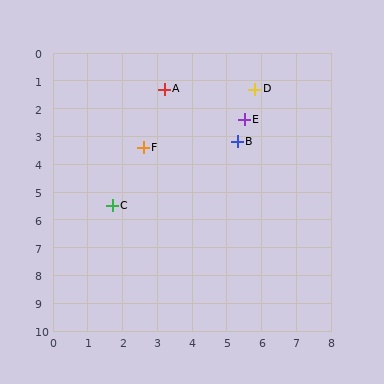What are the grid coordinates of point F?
Point F is at approximately (2.6, 3.4).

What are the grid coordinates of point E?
Point E is at approximately (5.5, 2.4).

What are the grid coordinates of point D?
Point D is at approximately (5.8, 1.3).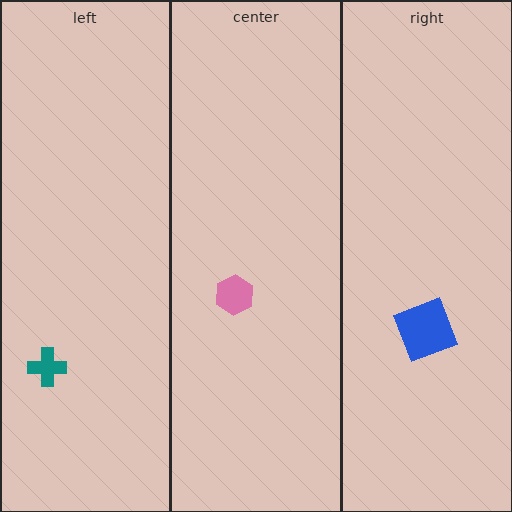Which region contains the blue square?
The right region.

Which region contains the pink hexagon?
The center region.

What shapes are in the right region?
The blue square.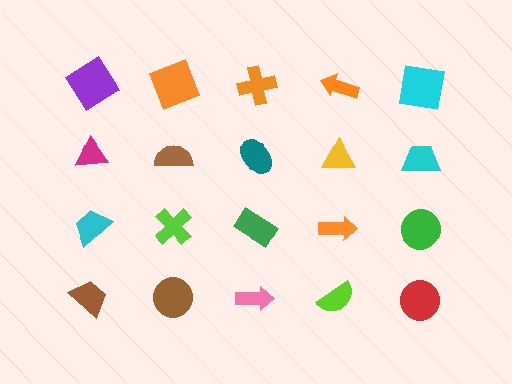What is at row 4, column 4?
A lime semicircle.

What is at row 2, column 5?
A cyan trapezoid.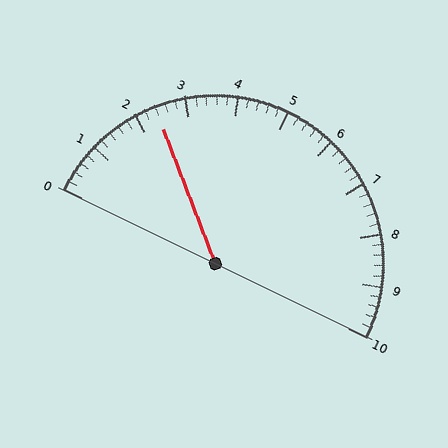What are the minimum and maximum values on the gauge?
The gauge ranges from 0 to 10.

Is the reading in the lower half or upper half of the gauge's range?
The reading is in the lower half of the range (0 to 10).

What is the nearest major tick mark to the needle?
The nearest major tick mark is 2.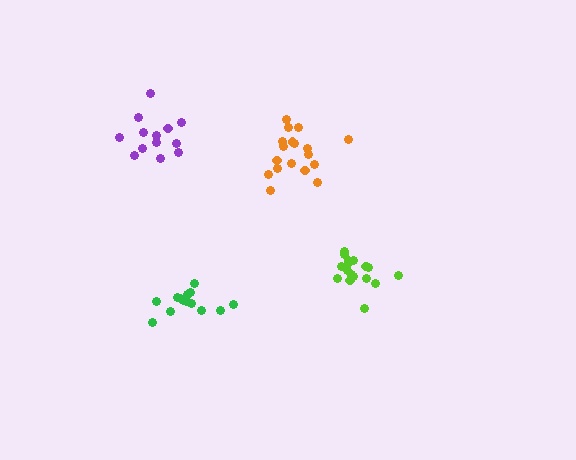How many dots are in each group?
Group 1: 14 dots, Group 2: 18 dots, Group 3: 13 dots, Group 4: 18 dots (63 total).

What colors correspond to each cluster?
The clusters are colored: green, lime, purple, orange.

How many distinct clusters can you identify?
There are 4 distinct clusters.